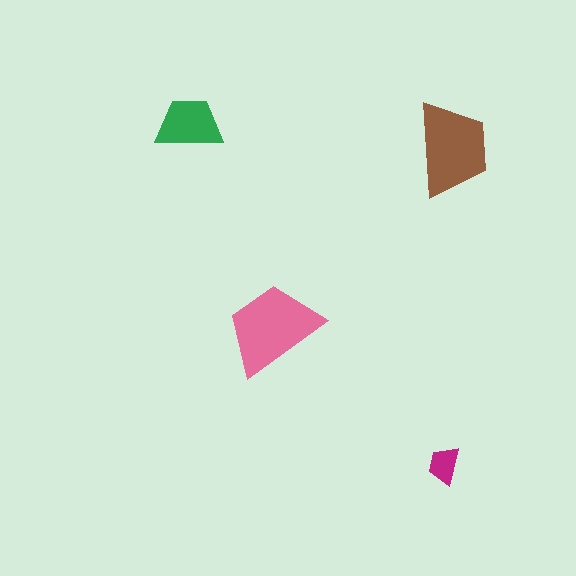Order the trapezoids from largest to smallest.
the pink one, the brown one, the green one, the magenta one.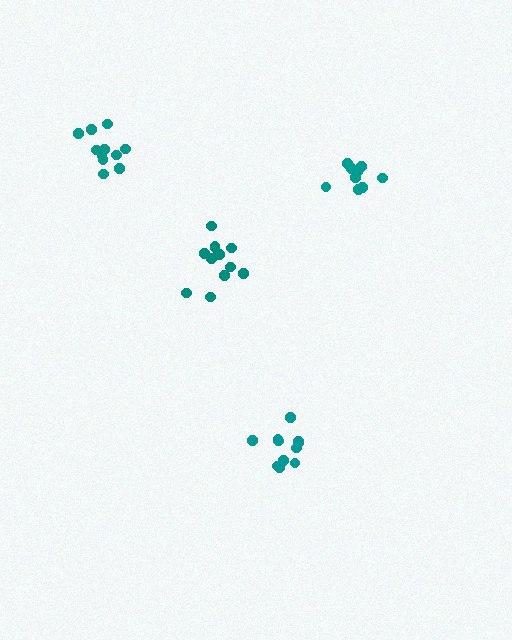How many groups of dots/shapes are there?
There are 4 groups.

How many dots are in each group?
Group 1: 12 dots, Group 2: 11 dots, Group 3: 11 dots, Group 4: 9 dots (43 total).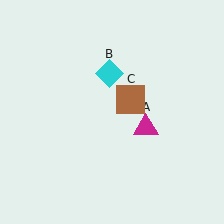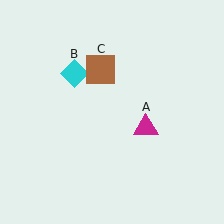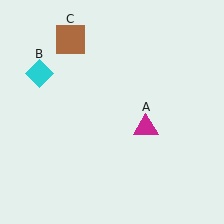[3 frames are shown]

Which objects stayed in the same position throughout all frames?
Magenta triangle (object A) remained stationary.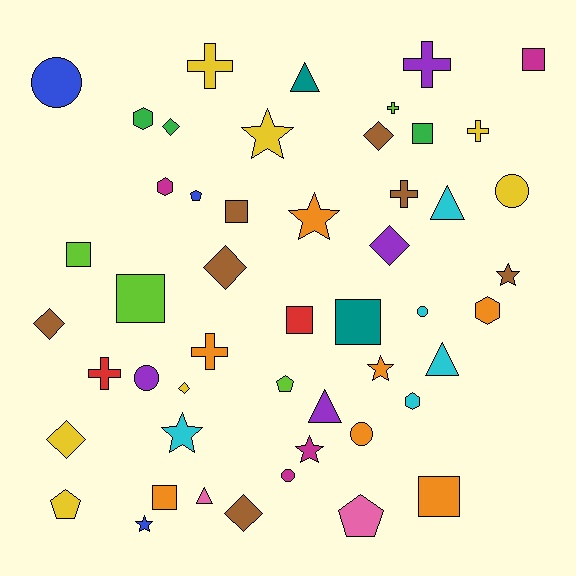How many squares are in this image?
There are 9 squares.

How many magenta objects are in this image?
There are 4 magenta objects.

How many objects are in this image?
There are 50 objects.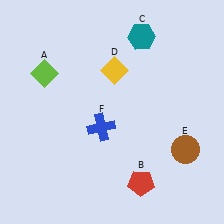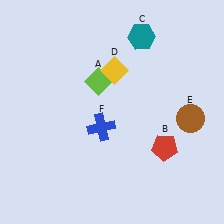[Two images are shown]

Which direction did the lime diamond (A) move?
The lime diamond (A) moved right.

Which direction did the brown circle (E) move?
The brown circle (E) moved up.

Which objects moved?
The objects that moved are: the lime diamond (A), the red pentagon (B), the brown circle (E).